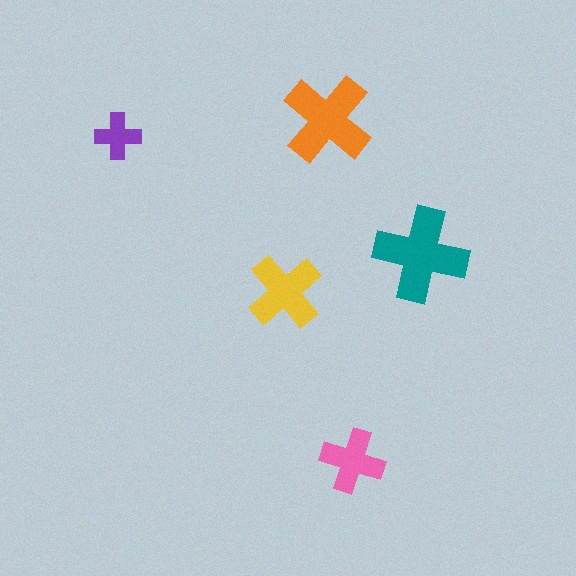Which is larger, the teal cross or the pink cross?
The teal one.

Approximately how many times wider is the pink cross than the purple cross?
About 1.5 times wider.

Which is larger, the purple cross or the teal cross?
The teal one.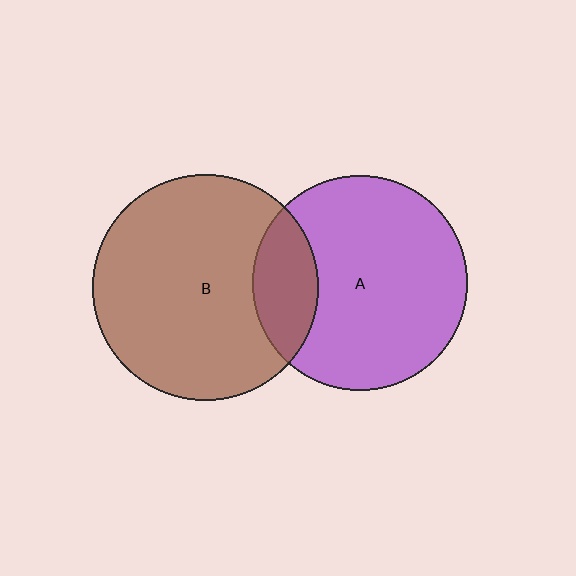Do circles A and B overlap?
Yes.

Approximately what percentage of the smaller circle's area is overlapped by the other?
Approximately 20%.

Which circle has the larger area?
Circle B (brown).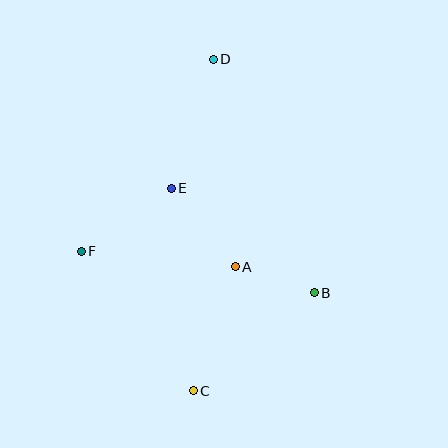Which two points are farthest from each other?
Points C and D are farthest from each other.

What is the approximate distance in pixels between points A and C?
The distance between A and C is approximately 131 pixels.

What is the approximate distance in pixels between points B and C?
The distance between B and C is approximately 155 pixels.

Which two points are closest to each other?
Points A and B are closest to each other.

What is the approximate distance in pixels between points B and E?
The distance between B and E is approximately 177 pixels.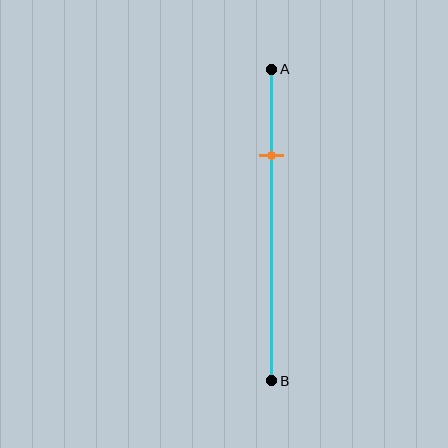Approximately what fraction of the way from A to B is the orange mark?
The orange mark is approximately 30% of the way from A to B.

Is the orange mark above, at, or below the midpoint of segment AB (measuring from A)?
The orange mark is above the midpoint of segment AB.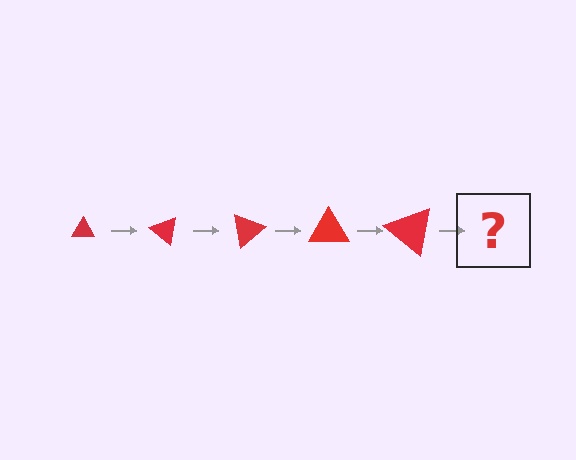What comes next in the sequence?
The next element should be a triangle, larger than the previous one and rotated 200 degrees from the start.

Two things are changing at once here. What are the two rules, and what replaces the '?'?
The two rules are that the triangle grows larger each step and it rotates 40 degrees each step. The '?' should be a triangle, larger than the previous one and rotated 200 degrees from the start.